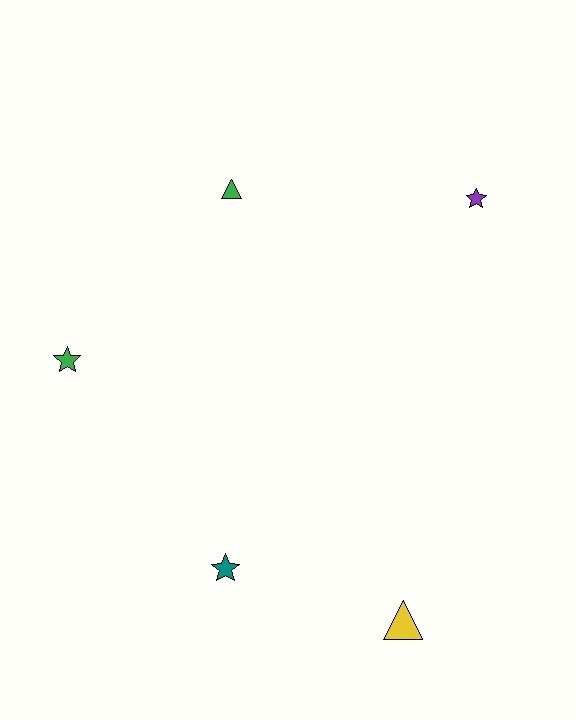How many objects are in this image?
There are 5 objects.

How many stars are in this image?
There are 3 stars.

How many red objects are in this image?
There are no red objects.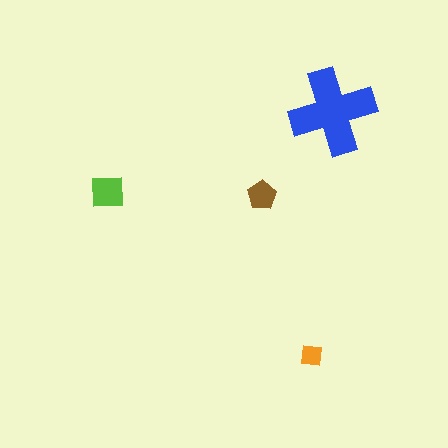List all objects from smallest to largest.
The orange square, the brown pentagon, the lime square, the blue cross.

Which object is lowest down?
The orange square is bottommost.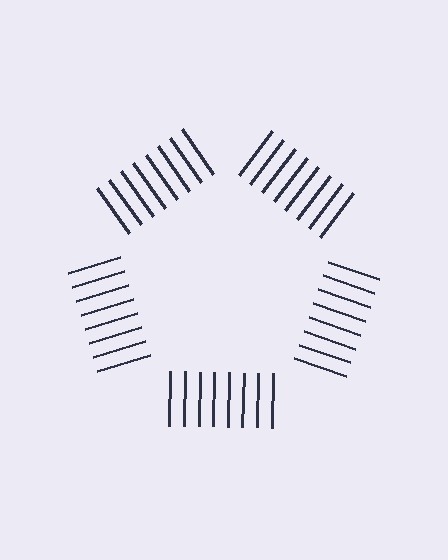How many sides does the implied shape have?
5 sides — the line-ends trace a pentagon.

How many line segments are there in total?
40 — 8 along each of the 5 edges.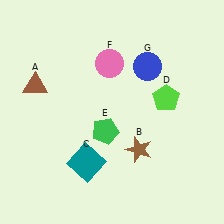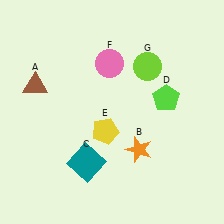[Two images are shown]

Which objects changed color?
B changed from brown to orange. E changed from green to yellow. G changed from blue to lime.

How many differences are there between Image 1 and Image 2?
There are 3 differences between the two images.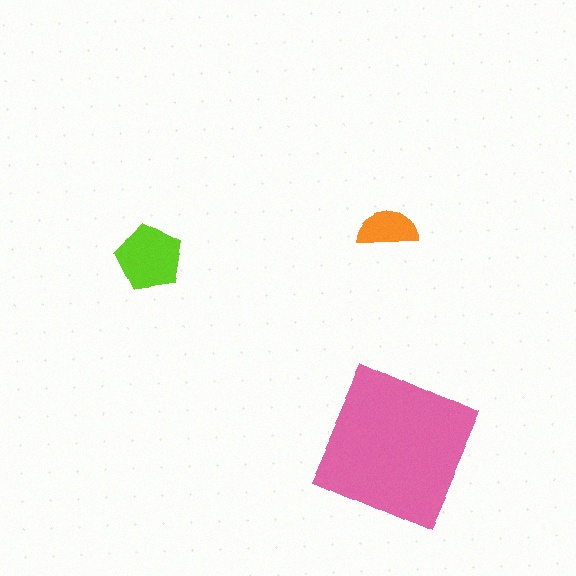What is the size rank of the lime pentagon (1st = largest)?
2nd.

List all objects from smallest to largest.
The orange semicircle, the lime pentagon, the pink square.